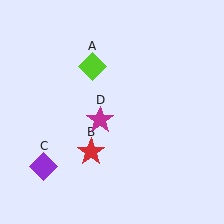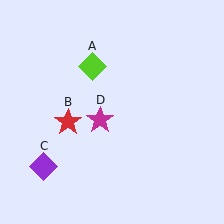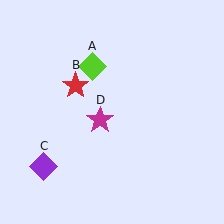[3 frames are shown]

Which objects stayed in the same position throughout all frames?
Lime diamond (object A) and purple diamond (object C) and magenta star (object D) remained stationary.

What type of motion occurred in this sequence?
The red star (object B) rotated clockwise around the center of the scene.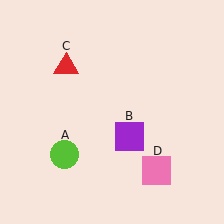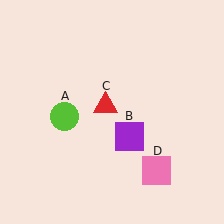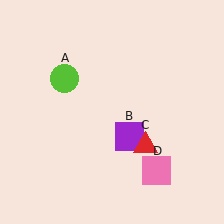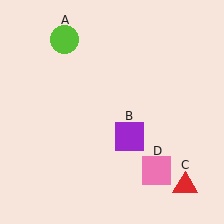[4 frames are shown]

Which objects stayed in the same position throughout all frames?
Purple square (object B) and pink square (object D) remained stationary.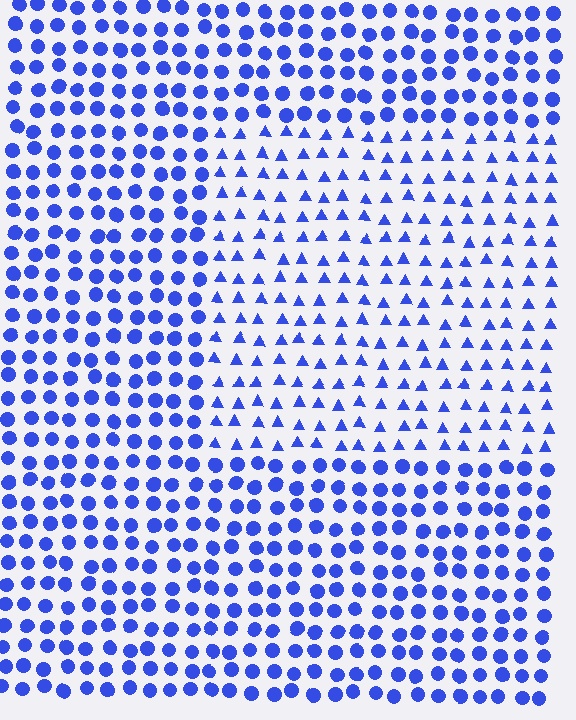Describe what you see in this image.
The image is filled with small blue elements arranged in a uniform grid. A rectangle-shaped region contains triangles, while the surrounding area contains circles. The boundary is defined purely by the change in element shape.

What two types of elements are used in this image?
The image uses triangles inside the rectangle region and circles outside it.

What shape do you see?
I see a rectangle.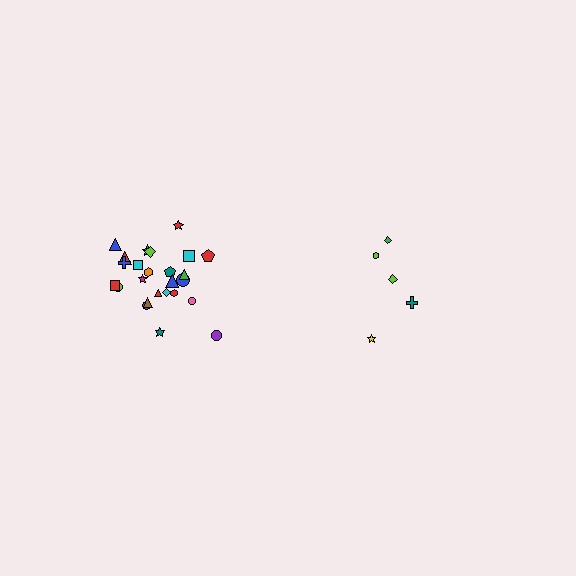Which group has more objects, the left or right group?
The left group.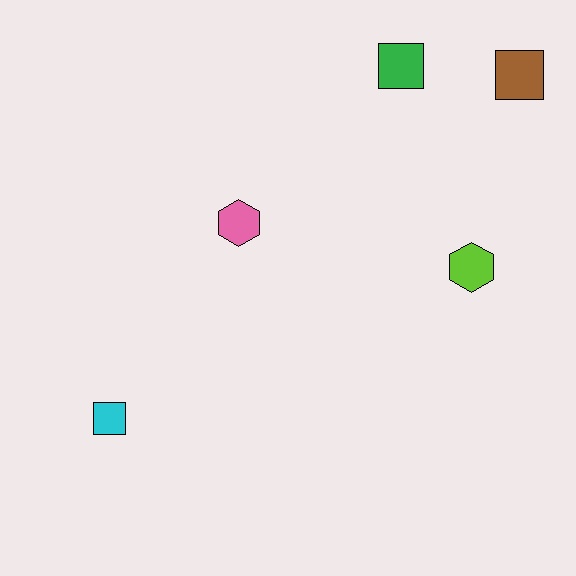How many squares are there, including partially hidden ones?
There are 3 squares.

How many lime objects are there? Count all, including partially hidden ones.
There is 1 lime object.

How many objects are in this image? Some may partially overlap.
There are 5 objects.